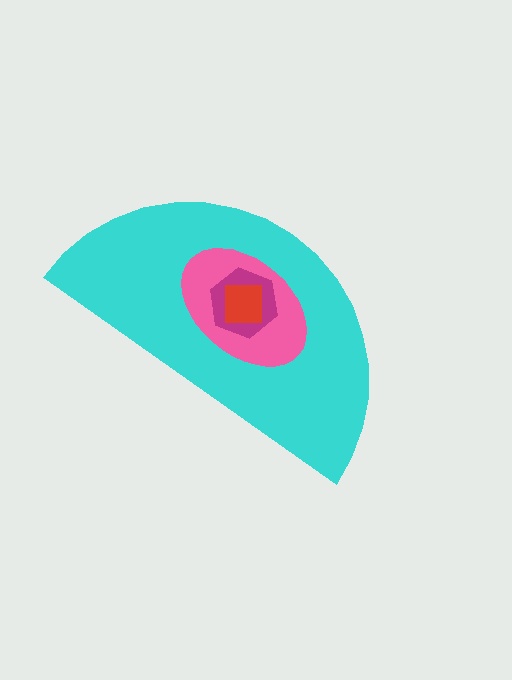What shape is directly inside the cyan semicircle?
The pink ellipse.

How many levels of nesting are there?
4.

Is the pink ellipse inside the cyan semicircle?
Yes.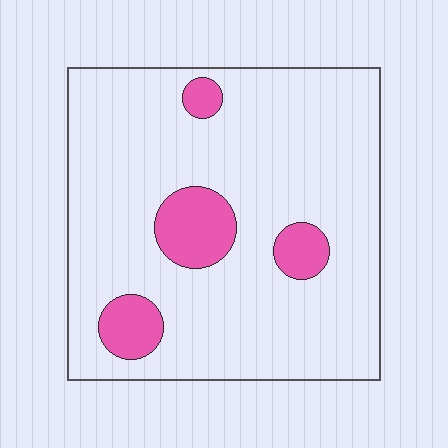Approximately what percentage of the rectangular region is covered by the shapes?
Approximately 15%.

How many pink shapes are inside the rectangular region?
4.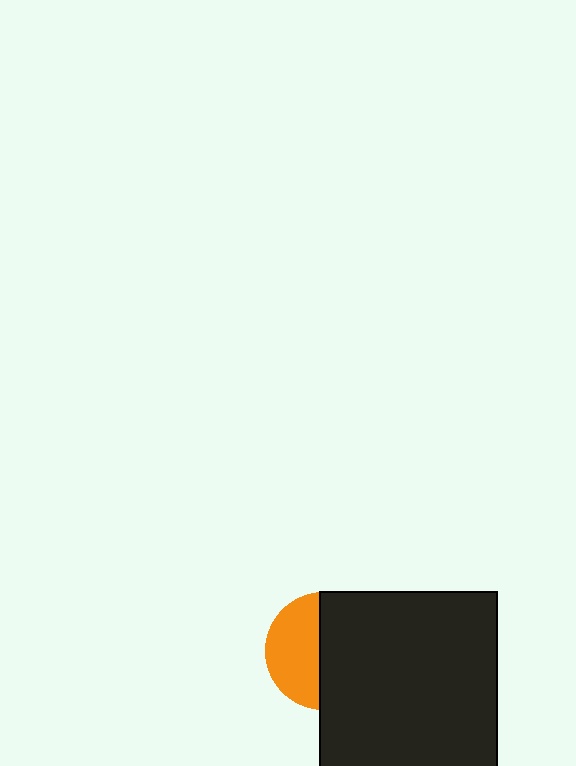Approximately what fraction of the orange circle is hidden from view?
Roughly 55% of the orange circle is hidden behind the black rectangle.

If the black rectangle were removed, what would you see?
You would see the complete orange circle.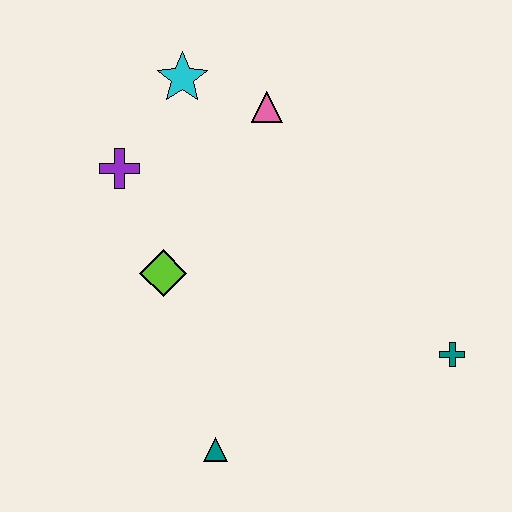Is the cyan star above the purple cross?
Yes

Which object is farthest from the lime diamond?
The teal cross is farthest from the lime diamond.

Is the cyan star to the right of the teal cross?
No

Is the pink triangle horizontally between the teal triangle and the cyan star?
No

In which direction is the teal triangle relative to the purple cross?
The teal triangle is below the purple cross.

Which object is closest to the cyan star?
The pink triangle is closest to the cyan star.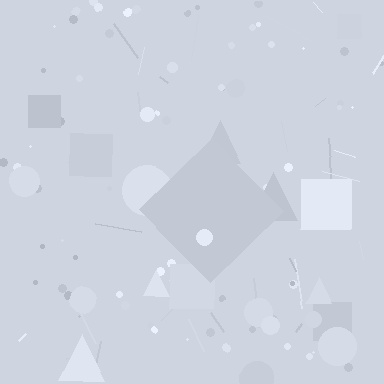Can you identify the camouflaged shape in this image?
The camouflaged shape is a diamond.